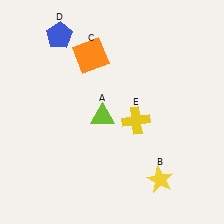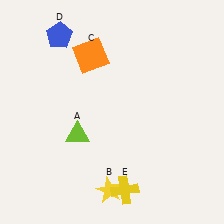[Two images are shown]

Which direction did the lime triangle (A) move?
The lime triangle (A) moved left.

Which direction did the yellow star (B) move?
The yellow star (B) moved left.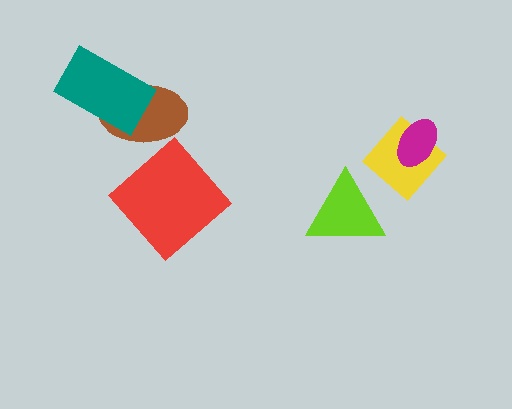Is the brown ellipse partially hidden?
Yes, it is partially covered by another shape.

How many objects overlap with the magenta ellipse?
1 object overlaps with the magenta ellipse.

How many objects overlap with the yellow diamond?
1 object overlaps with the yellow diamond.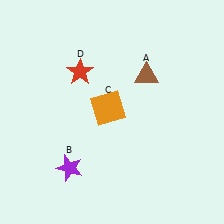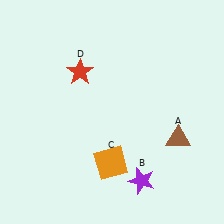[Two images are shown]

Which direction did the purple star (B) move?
The purple star (B) moved right.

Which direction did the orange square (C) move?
The orange square (C) moved down.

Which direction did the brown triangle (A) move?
The brown triangle (A) moved down.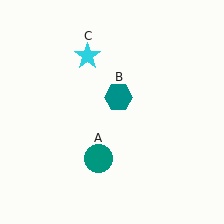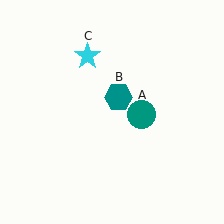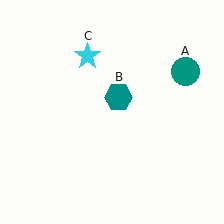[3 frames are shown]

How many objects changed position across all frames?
1 object changed position: teal circle (object A).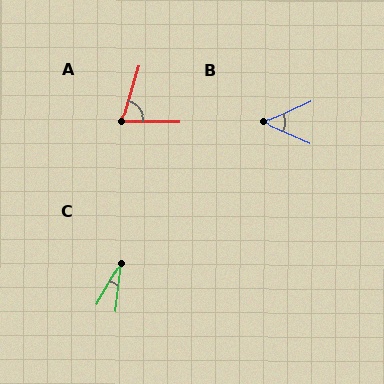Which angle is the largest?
A, at approximately 74 degrees.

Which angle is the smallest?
C, at approximately 23 degrees.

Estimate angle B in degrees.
Approximately 50 degrees.